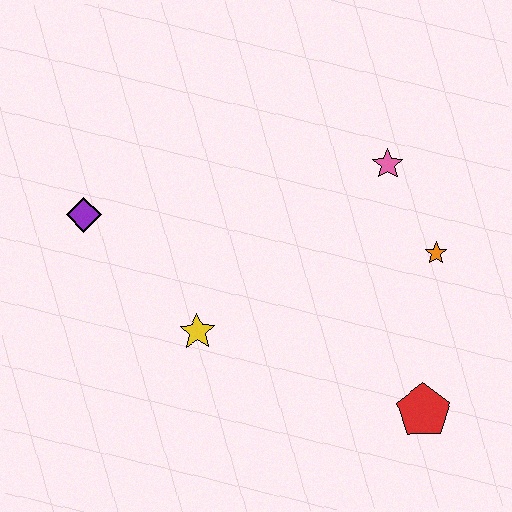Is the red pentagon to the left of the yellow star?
No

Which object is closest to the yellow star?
The purple diamond is closest to the yellow star.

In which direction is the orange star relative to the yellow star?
The orange star is to the right of the yellow star.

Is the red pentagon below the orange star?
Yes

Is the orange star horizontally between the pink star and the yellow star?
No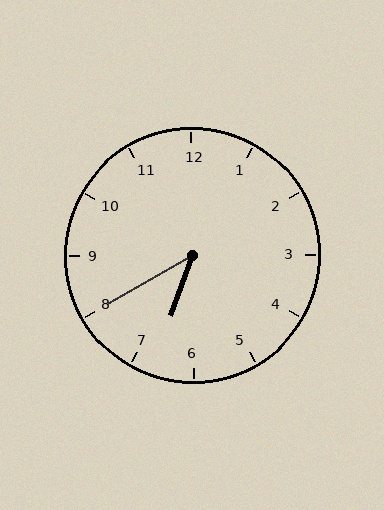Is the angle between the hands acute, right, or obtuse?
It is acute.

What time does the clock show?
6:40.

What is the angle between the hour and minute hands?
Approximately 40 degrees.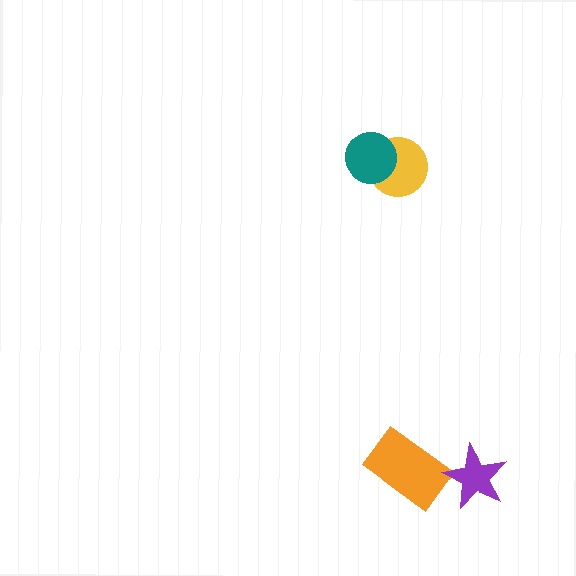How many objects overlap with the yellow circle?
1 object overlaps with the yellow circle.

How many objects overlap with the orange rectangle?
0 objects overlap with the orange rectangle.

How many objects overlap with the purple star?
0 objects overlap with the purple star.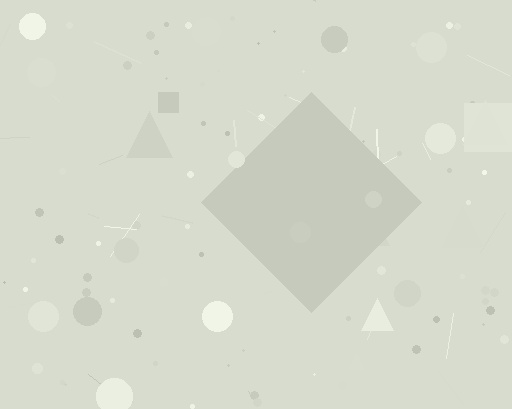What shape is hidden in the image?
A diamond is hidden in the image.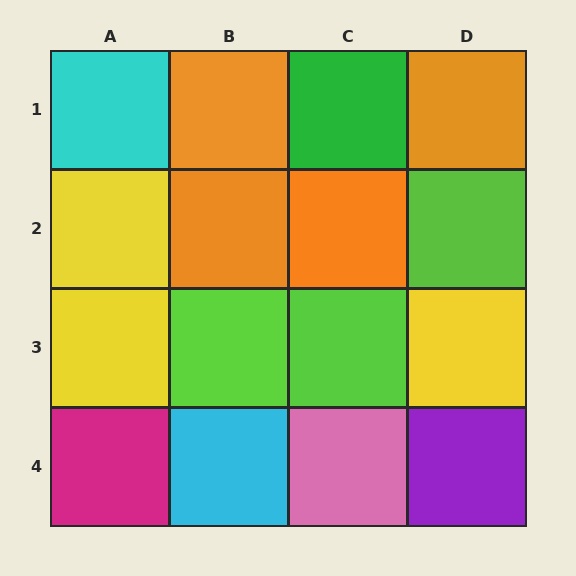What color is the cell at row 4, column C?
Pink.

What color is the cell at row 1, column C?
Green.